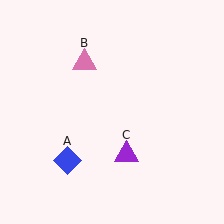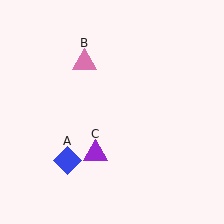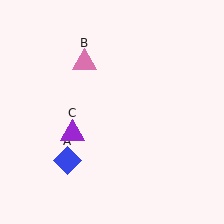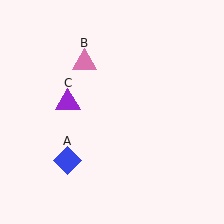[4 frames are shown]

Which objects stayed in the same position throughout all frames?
Blue diamond (object A) and pink triangle (object B) remained stationary.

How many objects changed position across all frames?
1 object changed position: purple triangle (object C).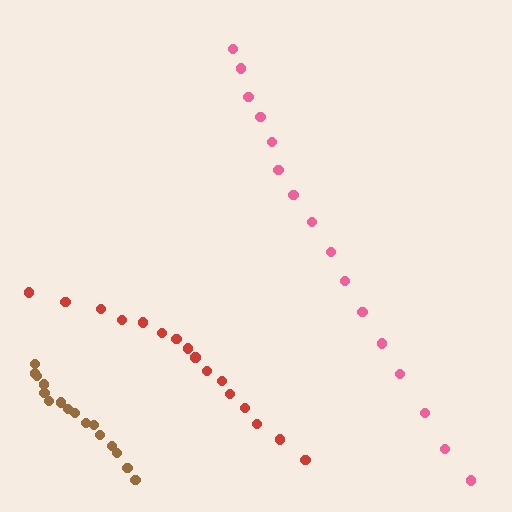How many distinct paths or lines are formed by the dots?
There are 3 distinct paths.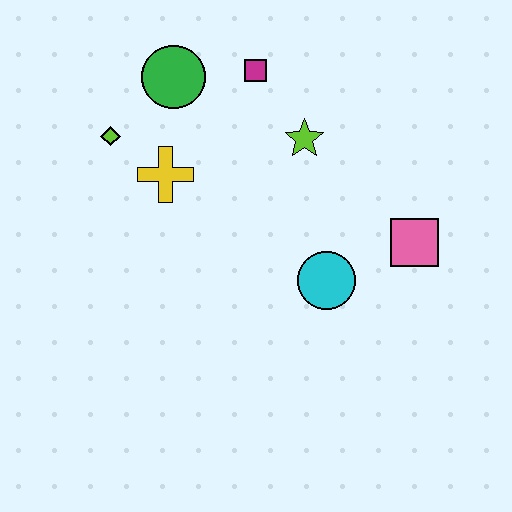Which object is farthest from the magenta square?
The pink square is farthest from the magenta square.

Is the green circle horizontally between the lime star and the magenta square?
No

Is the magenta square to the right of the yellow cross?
Yes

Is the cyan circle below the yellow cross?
Yes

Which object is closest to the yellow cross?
The lime diamond is closest to the yellow cross.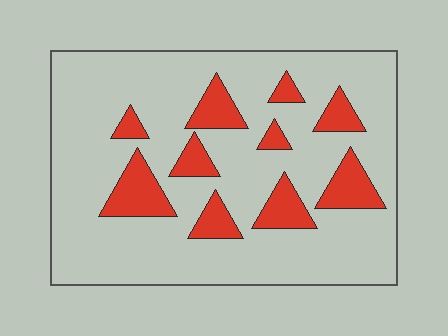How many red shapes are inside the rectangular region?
10.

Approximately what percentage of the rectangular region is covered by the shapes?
Approximately 20%.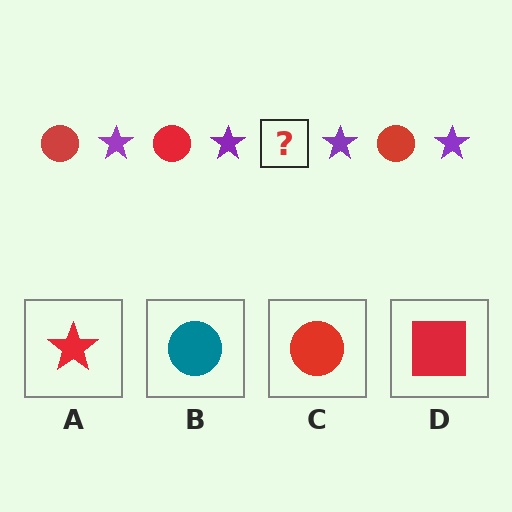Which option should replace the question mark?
Option C.